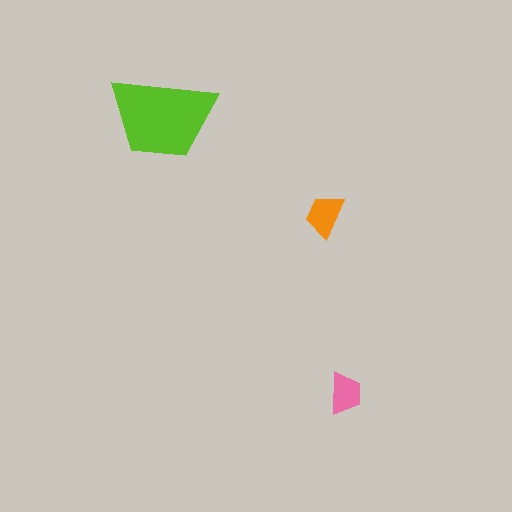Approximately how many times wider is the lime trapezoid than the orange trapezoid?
About 2.5 times wider.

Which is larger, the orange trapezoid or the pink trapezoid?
The orange one.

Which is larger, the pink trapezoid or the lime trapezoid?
The lime one.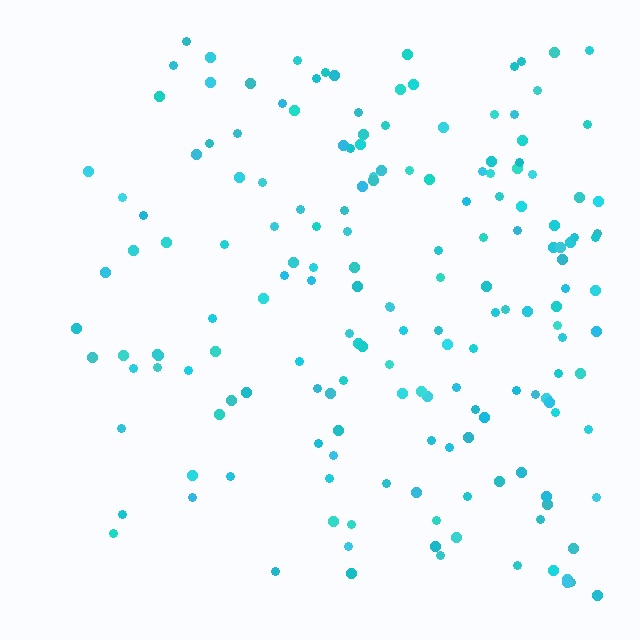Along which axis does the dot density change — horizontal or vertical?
Horizontal.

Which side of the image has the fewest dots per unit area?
The left.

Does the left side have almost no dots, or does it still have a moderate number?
Still a moderate number, just noticeably fewer than the right.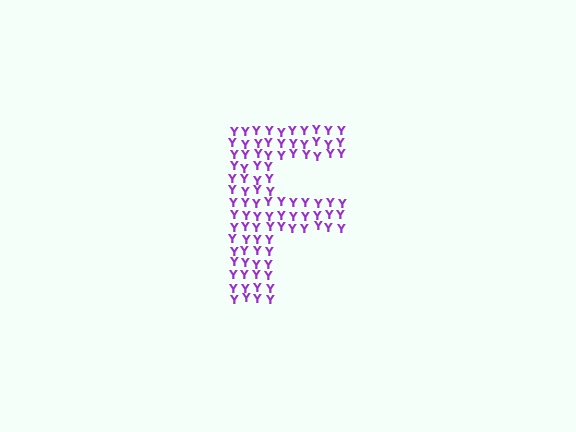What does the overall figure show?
The overall figure shows the letter F.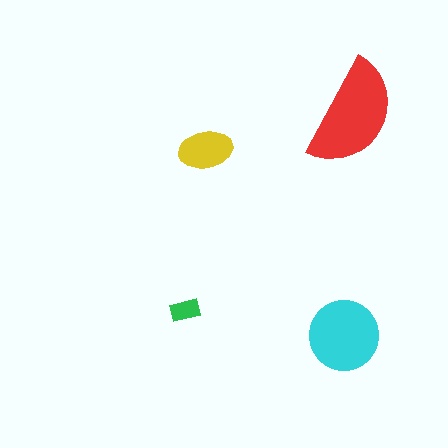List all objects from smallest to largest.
The green rectangle, the yellow ellipse, the cyan circle, the red semicircle.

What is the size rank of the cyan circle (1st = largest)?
2nd.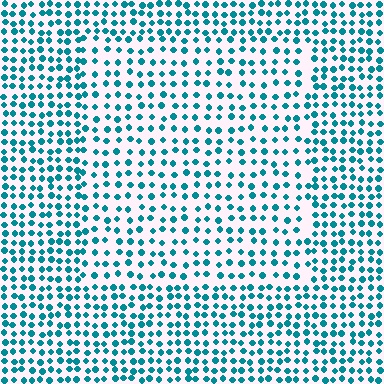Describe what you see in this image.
The image contains small teal elements arranged at two different densities. A rectangle-shaped region is visible where the elements are less densely packed than the surrounding area.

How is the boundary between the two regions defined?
The boundary is defined by a change in element density (approximately 1.5x ratio). All elements are the same color, size, and shape.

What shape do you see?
I see a rectangle.